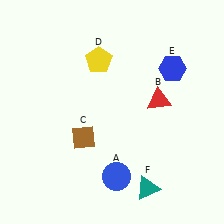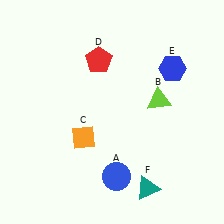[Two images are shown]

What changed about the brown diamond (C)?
In Image 1, C is brown. In Image 2, it changed to orange.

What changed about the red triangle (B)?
In Image 1, B is red. In Image 2, it changed to lime.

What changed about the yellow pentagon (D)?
In Image 1, D is yellow. In Image 2, it changed to red.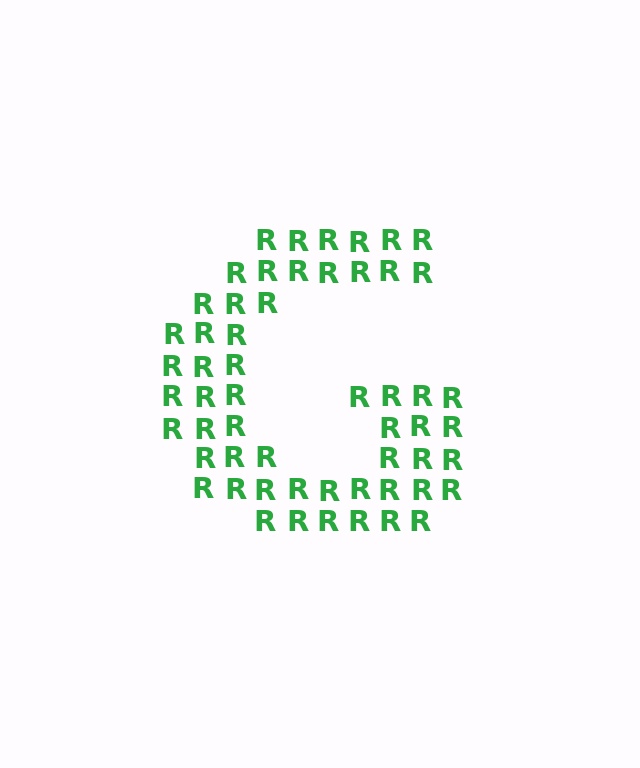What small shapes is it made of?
It is made of small letter R's.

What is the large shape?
The large shape is the letter G.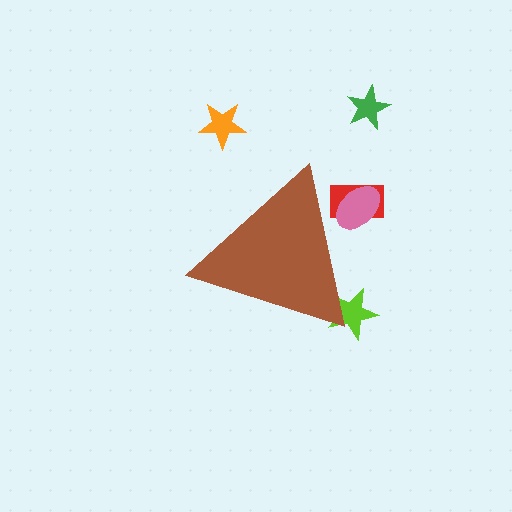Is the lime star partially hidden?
Yes, the lime star is partially hidden behind the brown triangle.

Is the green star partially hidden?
No, the green star is fully visible.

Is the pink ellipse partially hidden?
Yes, the pink ellipse is partially hidden behind the brown triangle.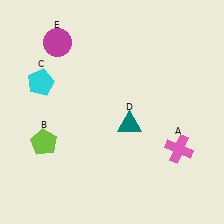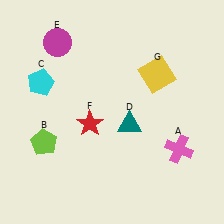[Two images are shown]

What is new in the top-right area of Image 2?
A yellow square (G) was added in the top-right area of Image 2.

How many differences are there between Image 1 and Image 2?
There are 2 differences between the two images.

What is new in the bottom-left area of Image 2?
A red star (F) was added in the bottom-left area of Image 2.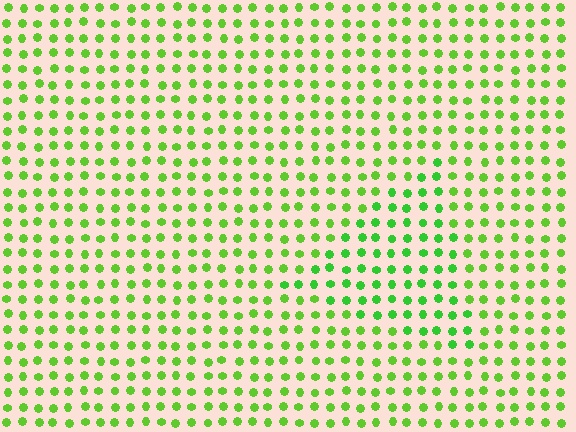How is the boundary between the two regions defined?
The boundary is defined purely by a slight shift in hue (about 19 degrees). Spacing, size, and orientation are identical on both sides.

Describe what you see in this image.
The image is filled with small lime elements in a uniform arrangement. A triangle-shaped region is visible where the elements are tinted to a slightly different hue, forming a subtle color boundary.